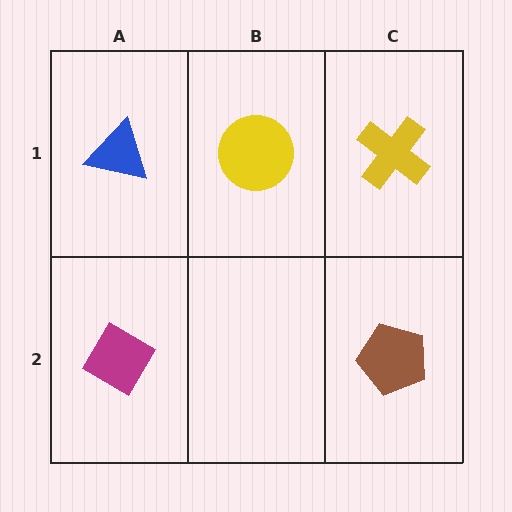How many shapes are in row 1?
3 shapes.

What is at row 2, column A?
A magenta diamond.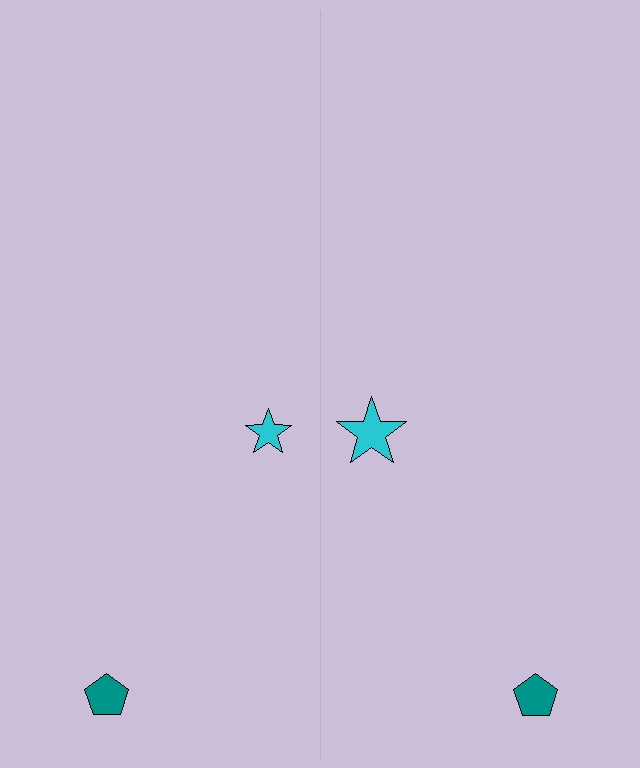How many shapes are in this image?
There are 4 shapes in this image.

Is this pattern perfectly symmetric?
No, the pattern is not perfectly symmetric. The cyan star on the right side has a different size than its mirror counterpart.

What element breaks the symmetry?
The cyan star on the right side has a different size than its mirror counterpart.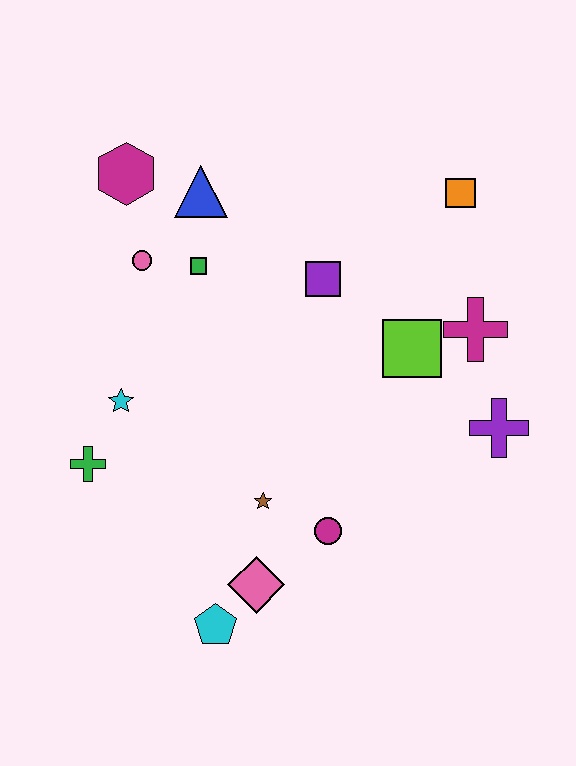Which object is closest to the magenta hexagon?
The blue triangle is closest to the magenta hexagon.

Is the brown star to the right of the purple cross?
No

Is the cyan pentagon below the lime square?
Yes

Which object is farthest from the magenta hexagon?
The cyan pentagon is farthest from the magenta hexagon.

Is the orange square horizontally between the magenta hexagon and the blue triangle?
No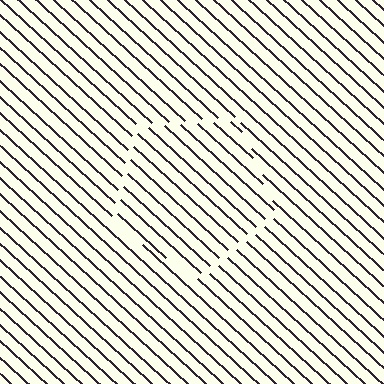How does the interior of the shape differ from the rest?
The interior of the shape contains the same grating, shifted by half a period — the contour is defined by the phase discontinuity where line-ends from the inner and outer gratings abut.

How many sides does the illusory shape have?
5 sides — the line-ends trace a pentagon.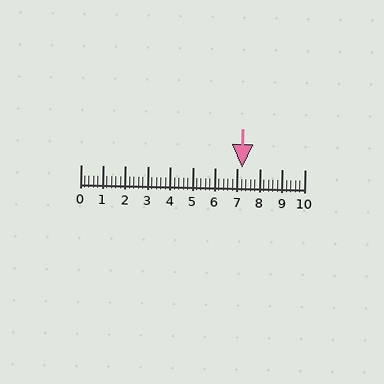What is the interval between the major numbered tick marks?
The major tick marks are spaced 1 units apart.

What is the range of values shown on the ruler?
The ruler shows values from 0 to 10.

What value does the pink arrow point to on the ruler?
The pink arrow points to approximately 7.2.